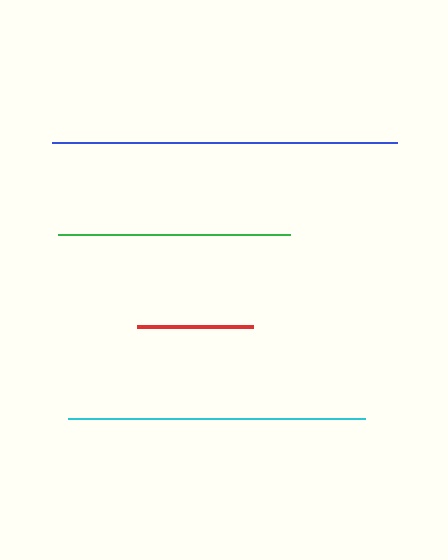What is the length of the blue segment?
The blue segment is approximately 346 pixels long.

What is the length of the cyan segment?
The cyan segment is approximately 297 pixels long.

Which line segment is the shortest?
The red line is the shortest at approximately 116 pixels.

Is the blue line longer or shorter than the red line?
The blue line is longer than the red line.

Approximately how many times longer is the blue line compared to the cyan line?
The blue line is approximately 1.2 times the length of the cyan line.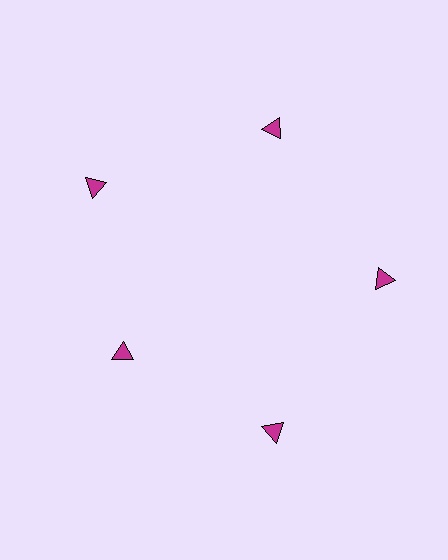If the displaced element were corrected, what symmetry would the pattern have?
It would have 5-fold rotational symmetry — the pattern would map onto itself every 72 degrees.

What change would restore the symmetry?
The symmetry would be restored by moving it outward, back onto the ring so that all 5 triangles sit at equal angles and equal distance from the center.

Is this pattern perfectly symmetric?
No. The 5 magenta triangles are arranged in a ring, but one element near the 8 o'clock position is pulled inward toward the center, breaking the 5-fold rotational symmetry.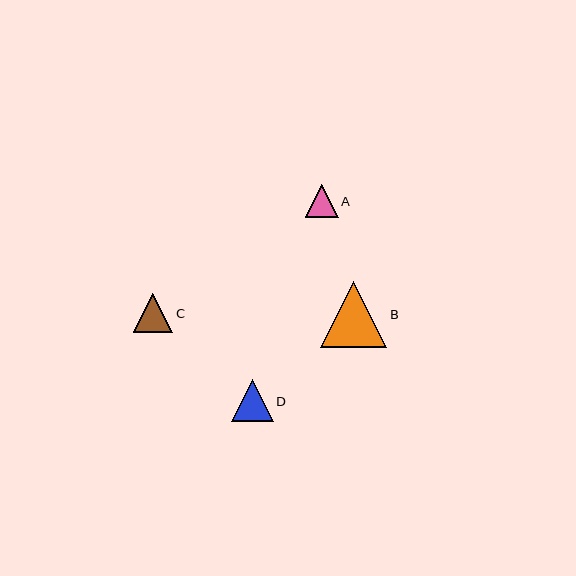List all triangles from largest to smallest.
From largest to smallest: B, D, C, A.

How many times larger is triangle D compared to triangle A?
Triangle D is approximately 1.3 times the size of triangle A.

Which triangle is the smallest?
Triangle A is the smallest with a size of approximately 33 pixels.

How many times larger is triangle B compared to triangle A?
Triangle B is approximately 2.0 times the size of triangle A.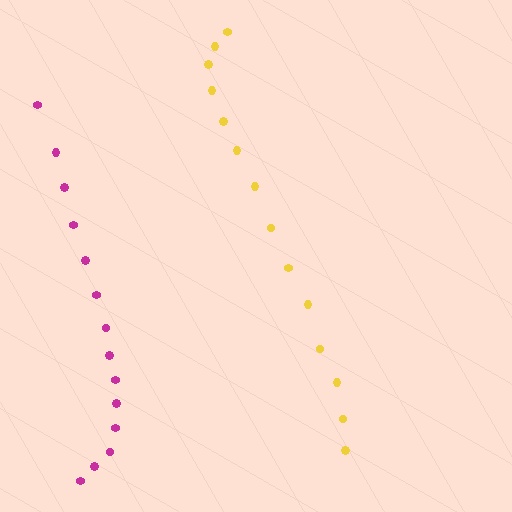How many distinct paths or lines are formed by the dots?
There are 2 distinct paths.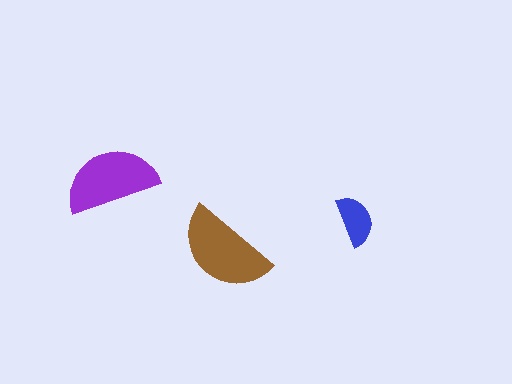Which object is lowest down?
The brown semicircle is bottommost.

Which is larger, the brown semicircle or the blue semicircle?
The brown one.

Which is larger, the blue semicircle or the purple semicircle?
The purple one.